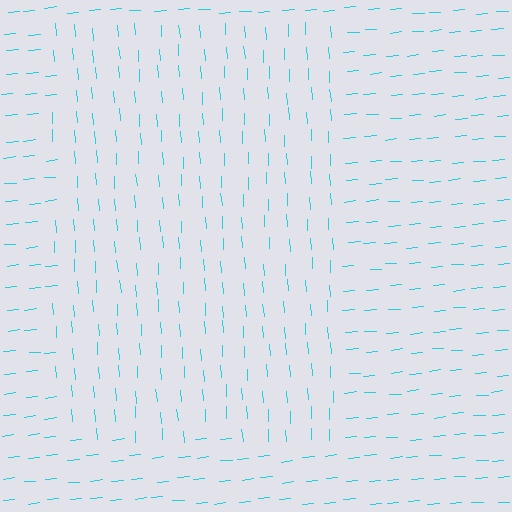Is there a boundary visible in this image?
Yes, there is a texture boundary formed by a change in line orientation.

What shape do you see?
I see a rectangle.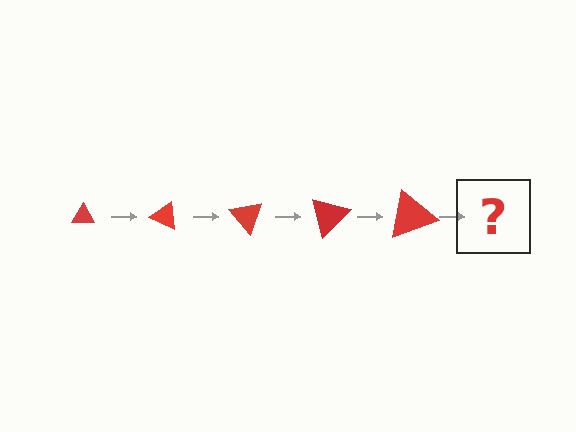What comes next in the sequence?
The next element should be a triangle, larger than the previous one and rotated 125 degrees from the start.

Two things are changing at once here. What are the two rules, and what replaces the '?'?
The two rules are that the triangle grows larger each step and it rotates 25 degrees each step. The '?' should be a triangle, larger than the previous one and rotated 125 degrees from the start.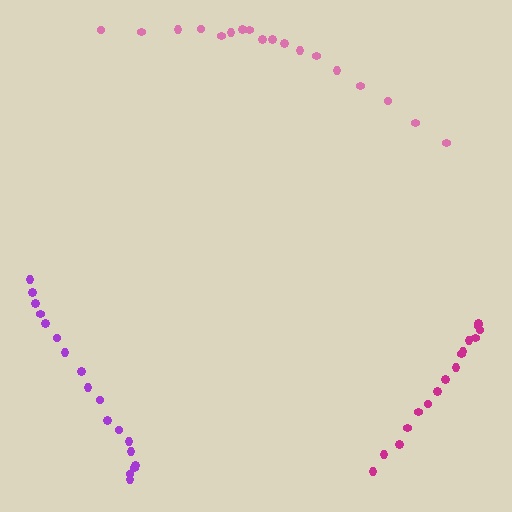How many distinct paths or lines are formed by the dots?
There are 3 distinct paths.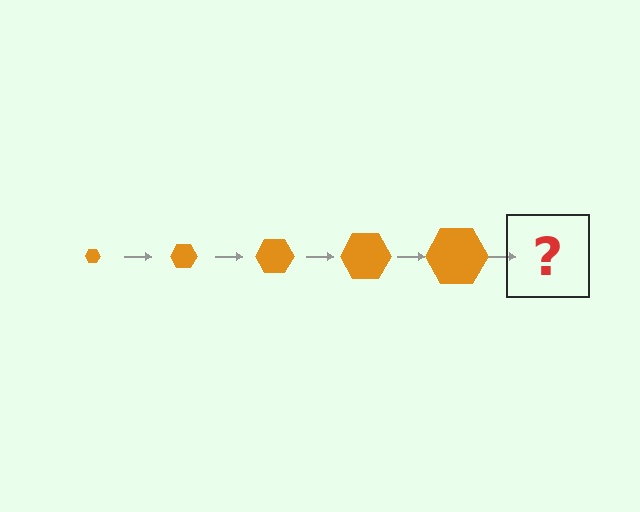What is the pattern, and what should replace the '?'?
The pattern is that the hexagon gets progressively larger each step. The '?' should be an orange hexagon, larger than the previous one.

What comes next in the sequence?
The next element should be an orange hexagon, larger than the previous one.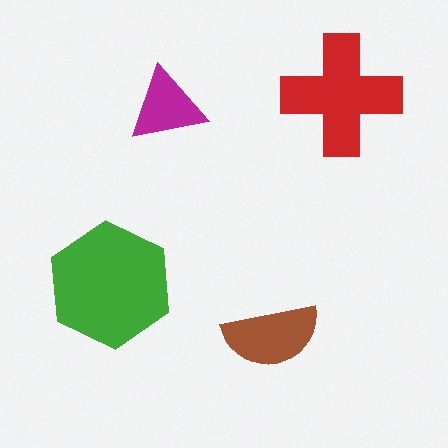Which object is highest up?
The red cross is topmost.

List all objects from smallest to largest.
The magenta triangle, the brown semicircle, the red cross, the green hexagon.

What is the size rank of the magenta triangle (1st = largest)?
4th.